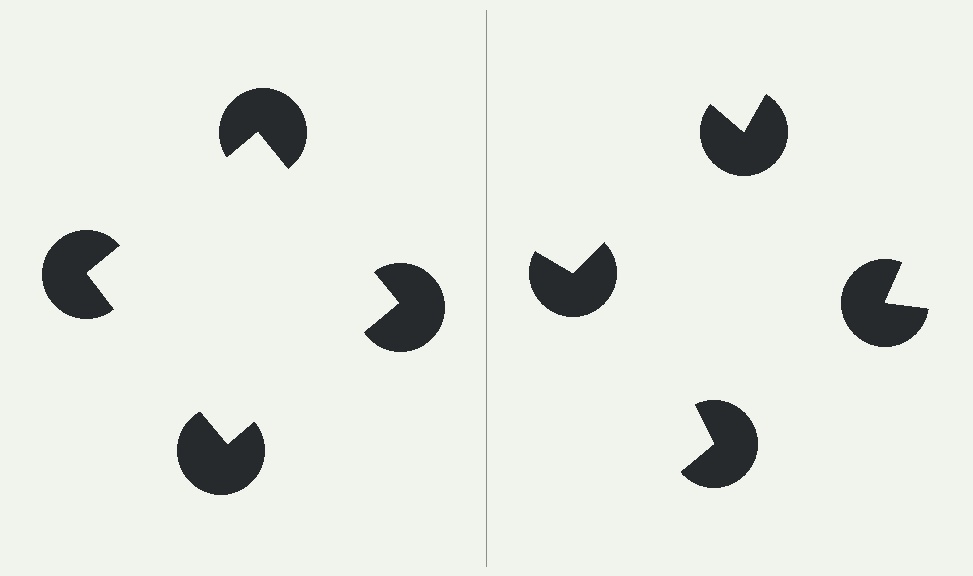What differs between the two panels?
The pac-man discs are positioned identically on both sides; only the wedge orientations differ. On the left they align to a square; on the right they are misaligned.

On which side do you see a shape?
An illusory square appears on the left side. On the right side the wedge cuts are rotated, so no coherent shape forms.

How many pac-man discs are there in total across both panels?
8 — 4 on each side.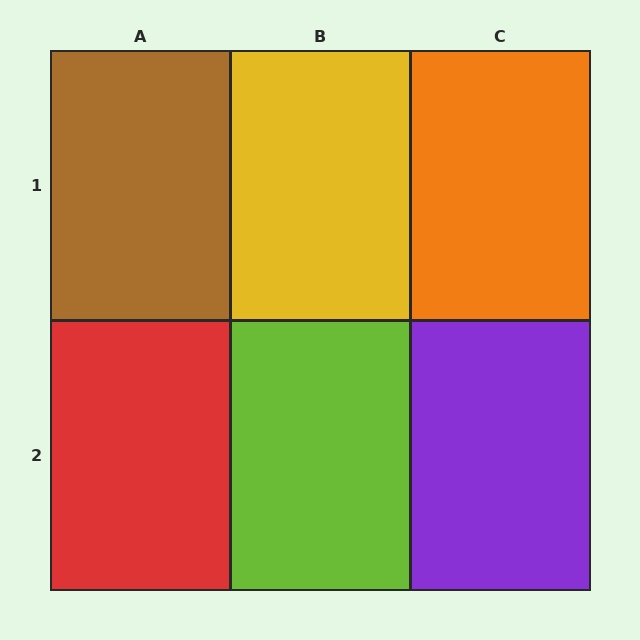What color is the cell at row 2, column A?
Red.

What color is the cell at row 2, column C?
Purple.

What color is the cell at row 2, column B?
Lime.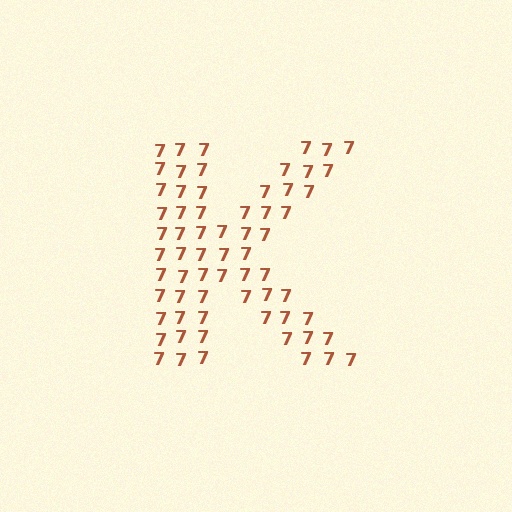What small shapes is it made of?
It is made of small digit 7's.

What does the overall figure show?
The overall figure shows the letter K.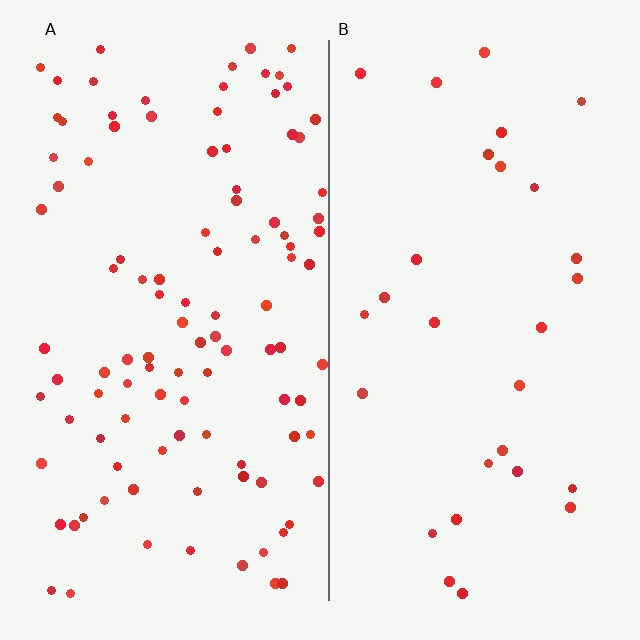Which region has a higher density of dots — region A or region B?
A (the left).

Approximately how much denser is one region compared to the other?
Approximately 3.7× — region A over region B.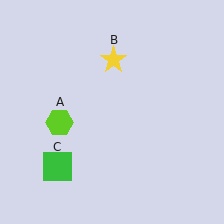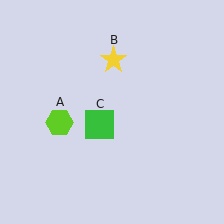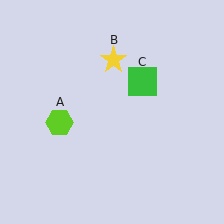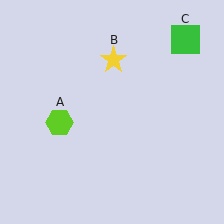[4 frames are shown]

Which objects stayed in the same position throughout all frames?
Lime hexagon (object A) and yellow star (object B) remained stationary.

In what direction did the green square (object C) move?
The green square (object C) moved up and to the right.